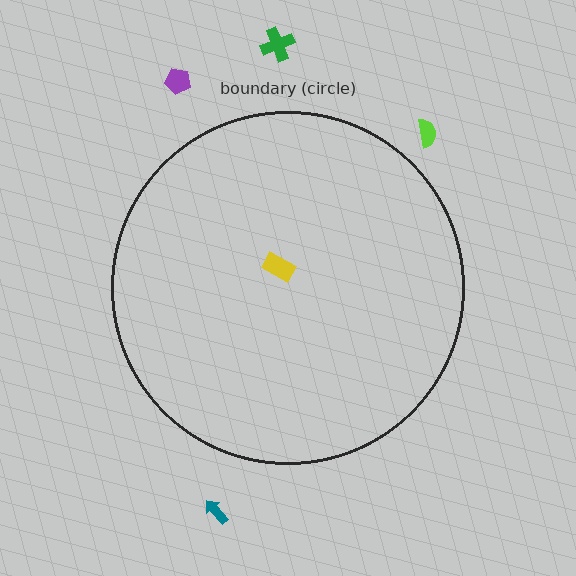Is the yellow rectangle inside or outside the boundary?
Inside.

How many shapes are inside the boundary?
1 inside, 4 outside.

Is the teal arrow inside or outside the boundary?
Outside.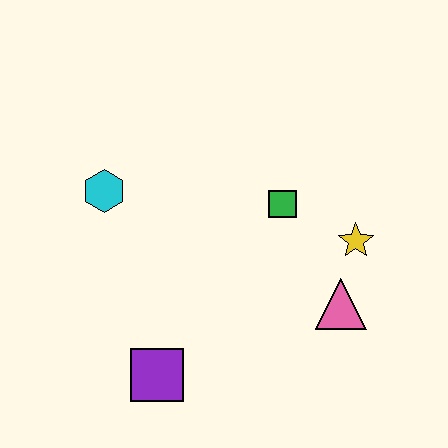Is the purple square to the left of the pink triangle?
Yes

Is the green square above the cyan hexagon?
No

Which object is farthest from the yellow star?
The cyan hexagon is farthest from the yellow star.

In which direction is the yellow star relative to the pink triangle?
The yellow star is above the pink triangle.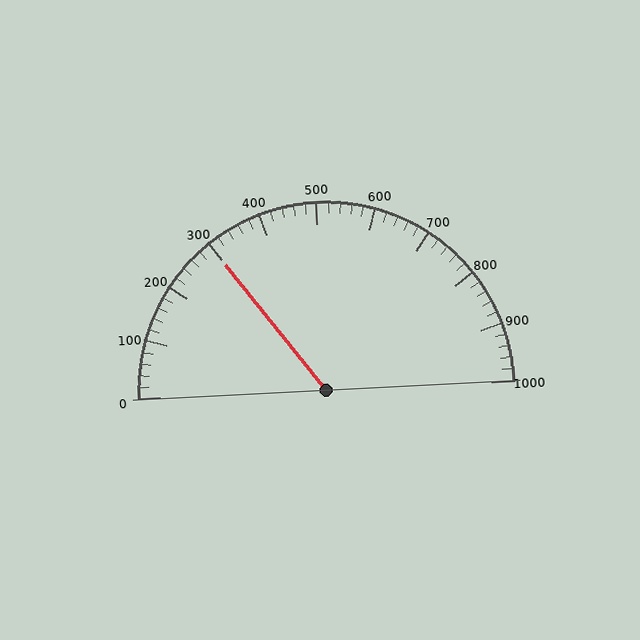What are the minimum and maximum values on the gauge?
The gauge ranges from 0 to 1000.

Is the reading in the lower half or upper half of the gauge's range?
The reading is in the lower half of the range (0 to 1000).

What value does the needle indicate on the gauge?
The needle indicates approximately 300.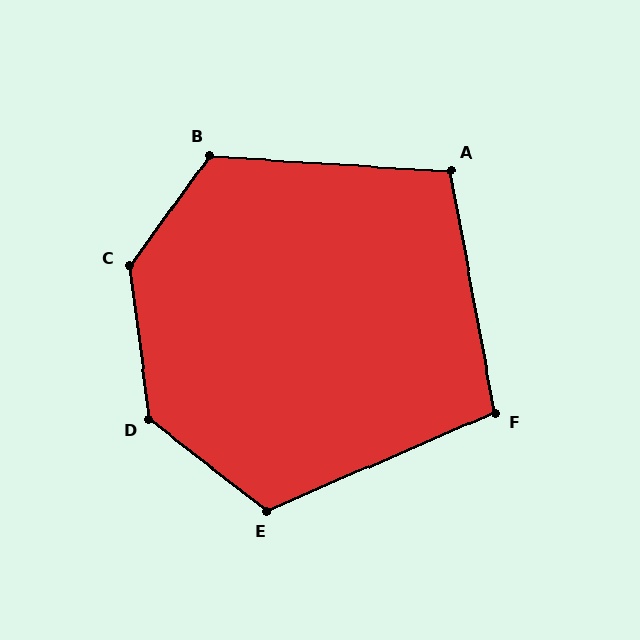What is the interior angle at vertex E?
Approximately 119 degrees (obtuse).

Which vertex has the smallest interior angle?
F, at approximately 103 degrees.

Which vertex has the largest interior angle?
C, at approximately 137 degrees.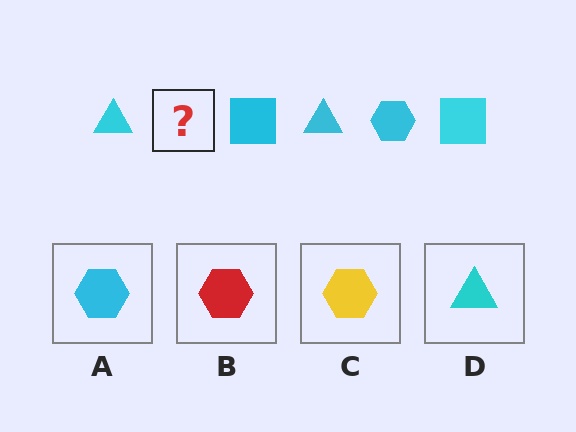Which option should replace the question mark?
Option A.